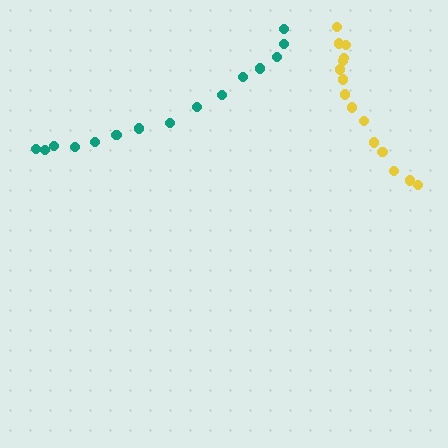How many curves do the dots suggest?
There are 2 distinct paths.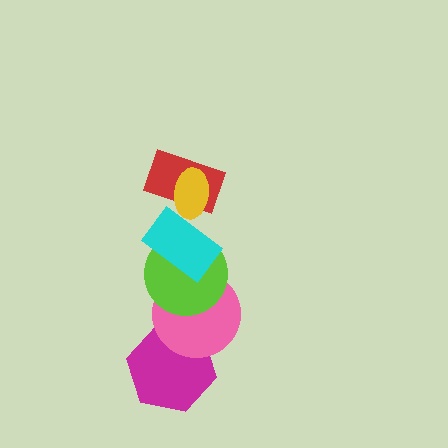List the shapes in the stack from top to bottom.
From top to bottom: the yellow ellipse, the red rectangle, the cyan rectangle, the lime circle, the pink circle, the magenta hexagon.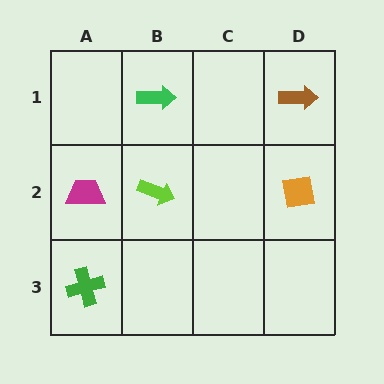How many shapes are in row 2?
3 shapes.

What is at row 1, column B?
A green arrow.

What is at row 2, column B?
A lime arrow.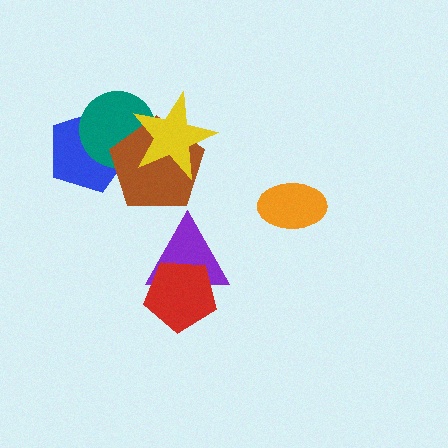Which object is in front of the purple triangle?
The red pentagon is in front of the purple triangle.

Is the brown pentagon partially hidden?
Yes, it is partially covered by another shape.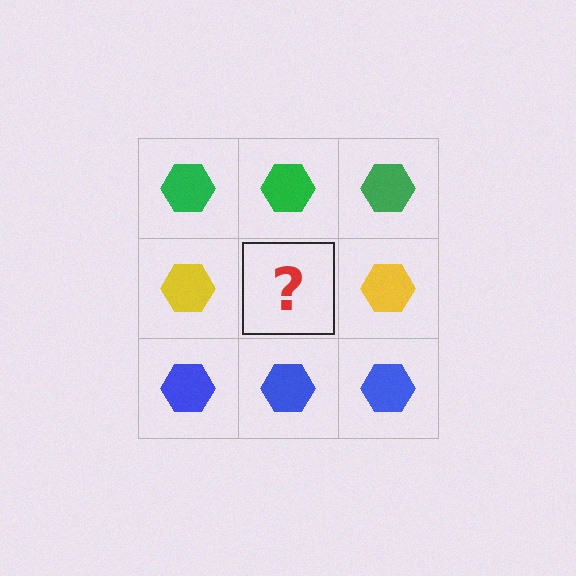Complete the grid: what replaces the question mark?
The question mark should be replaced with a yellow hexagon.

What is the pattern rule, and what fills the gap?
The rule is that each row has a consistent color. The gap should be filled with a yellow hexagon.